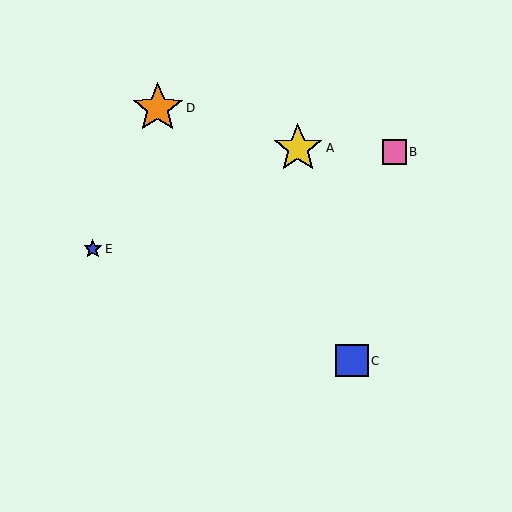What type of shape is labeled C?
Shape C is a blue square.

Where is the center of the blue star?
The center of the blue star is at (93, 249).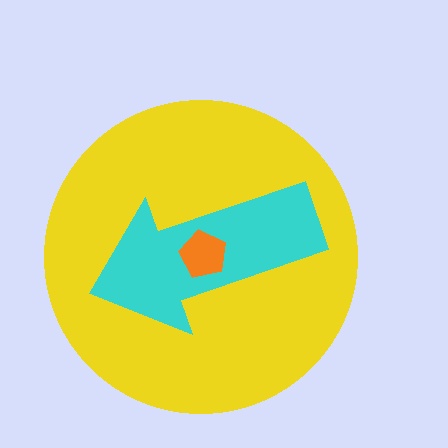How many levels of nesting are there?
3.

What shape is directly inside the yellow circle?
The cyan arrow.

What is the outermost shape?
The yellow circle.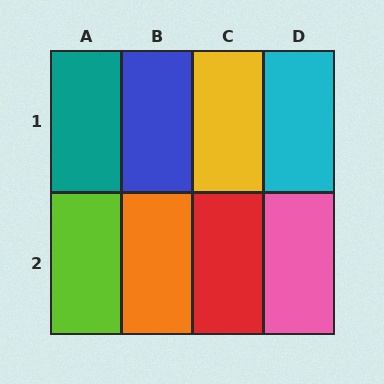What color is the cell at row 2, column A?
Lime.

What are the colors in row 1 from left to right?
Teal, blue, yellow, cyan.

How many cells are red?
1 cell is red.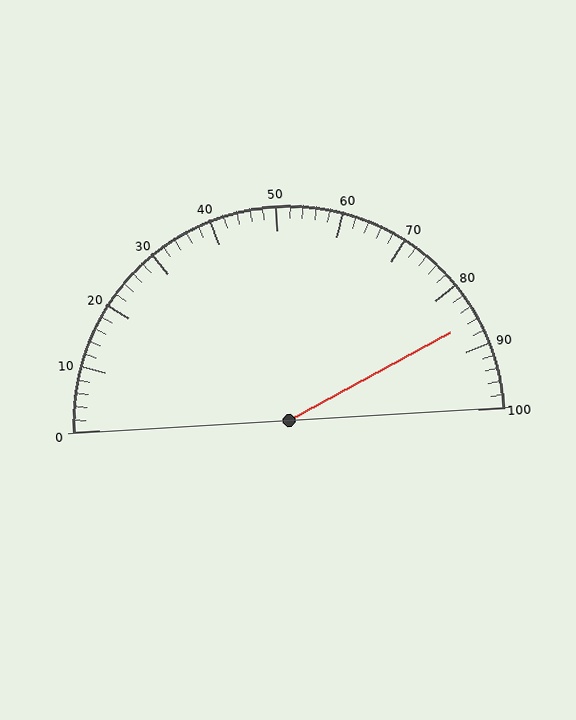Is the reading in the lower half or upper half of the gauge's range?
The reading is in the upper half of the range (0 to 100).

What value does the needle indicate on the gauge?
The needle indicates approximately 86.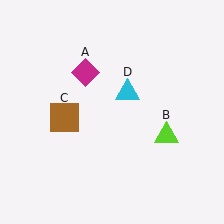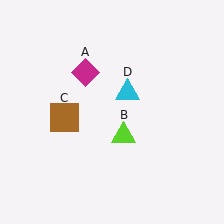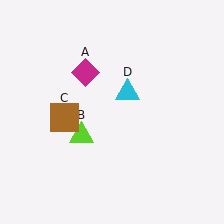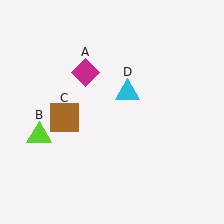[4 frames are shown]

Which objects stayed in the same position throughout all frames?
Magenta diamond (object A) and brown square (object C) and cyan triangle (object D) remained stationary.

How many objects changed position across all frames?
1 object changed position: lime triangle (object B).